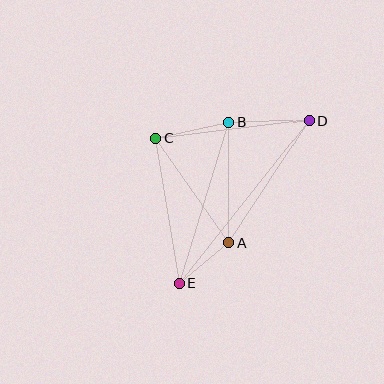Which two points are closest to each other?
Points A and E are closest to each other.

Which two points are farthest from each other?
Points D and E are farthest from each other.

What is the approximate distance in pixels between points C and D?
The distance between C and D is approximately 155 pixels.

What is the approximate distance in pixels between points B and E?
The distance between B and E is approximately 169 pixels.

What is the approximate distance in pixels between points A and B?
The distance between A and B is approximately 121 pixels.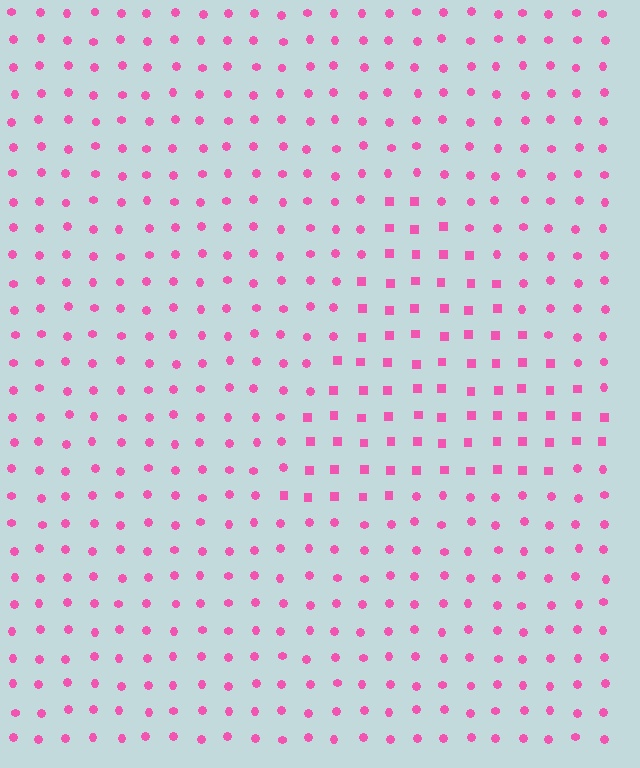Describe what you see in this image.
The image is filled with small pink elements arranged in a uniform grid. A triangle-shaped region contains squares, while the surrounding area contains circles. The boundary is defined purely by the change in element shape.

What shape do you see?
I see a triangle.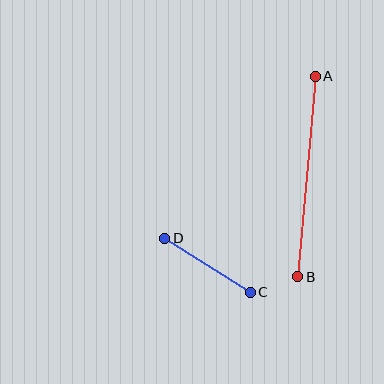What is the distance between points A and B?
The distance is approximately 201 pixels.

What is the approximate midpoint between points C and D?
The midpoint is at approximately (208, 265) pixels.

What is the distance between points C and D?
The distance is approximately 101 pixels.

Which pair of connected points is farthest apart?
Points A and B are farthest apart.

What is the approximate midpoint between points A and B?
The midpoint is at approximately (306, 176) pixels.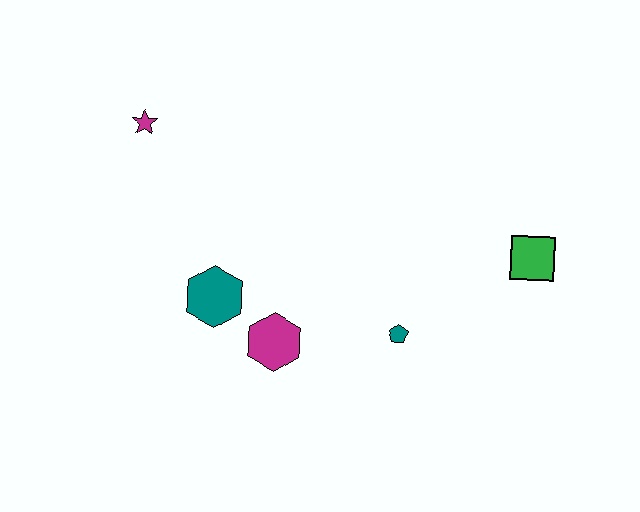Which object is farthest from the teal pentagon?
The magenta star is farthest from the teal pentagon.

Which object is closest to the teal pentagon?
The magenta hexagon is closest to the teal pentagon.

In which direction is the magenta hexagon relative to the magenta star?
The magenta hexagon is below the magenta star.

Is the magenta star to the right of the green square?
No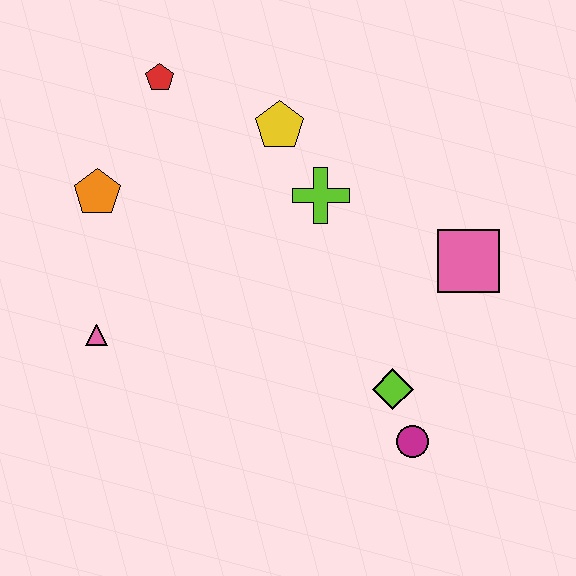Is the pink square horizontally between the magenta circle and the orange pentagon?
No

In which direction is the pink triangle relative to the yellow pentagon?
The pink triangle is below the yellow pentagon.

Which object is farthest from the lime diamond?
The red pentagon is farthest from the lime diamond.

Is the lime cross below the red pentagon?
Yes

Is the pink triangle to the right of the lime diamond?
No